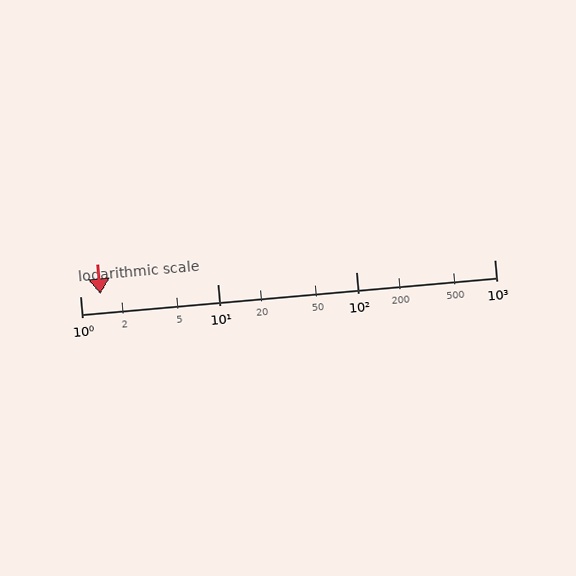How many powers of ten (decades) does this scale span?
The scale spans 3 decades, from 1 to 1000.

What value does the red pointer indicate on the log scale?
The pointer indicates approximately 1.4.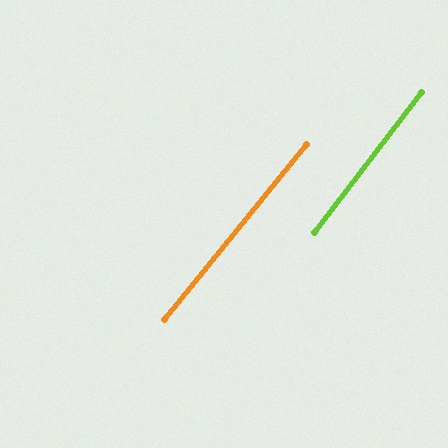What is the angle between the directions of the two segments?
Approximately 2 degrees.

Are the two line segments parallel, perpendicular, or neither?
Parallel — their directions differ by only 1.7°.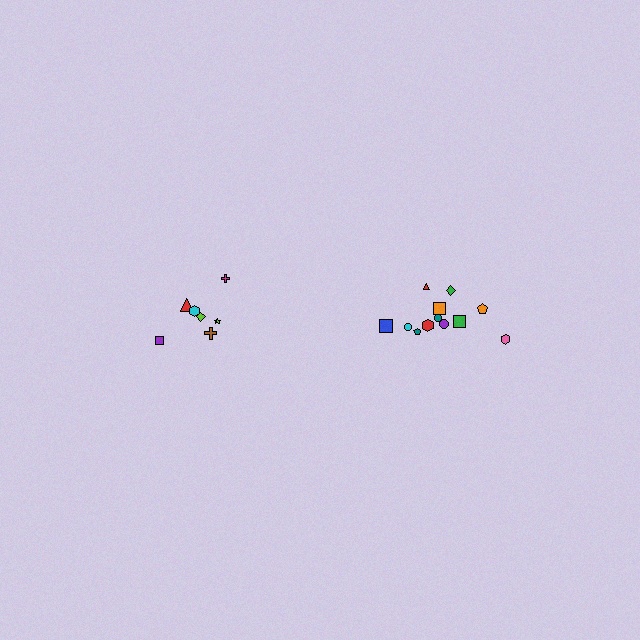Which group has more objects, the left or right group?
The right group.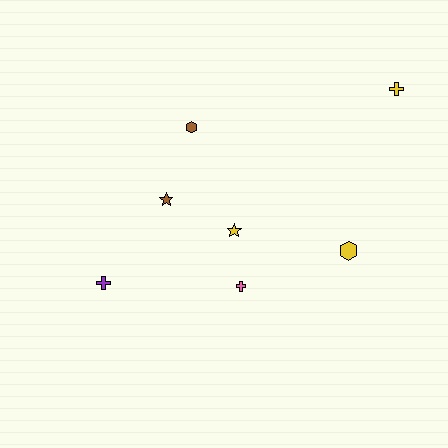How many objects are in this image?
There are 7 objects.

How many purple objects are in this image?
There is 1 purple object.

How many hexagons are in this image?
There are 2 hexagons.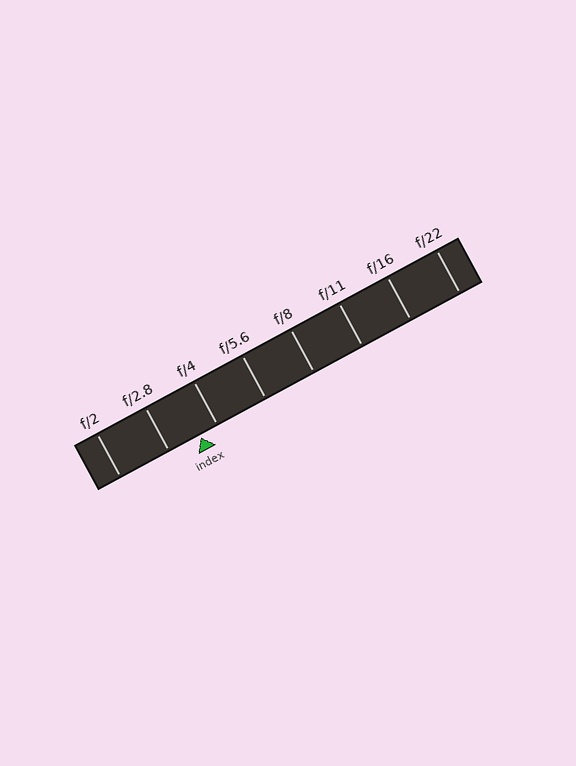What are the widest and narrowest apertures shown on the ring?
The widest aperture shown is f/2 and the narrowest is f/22.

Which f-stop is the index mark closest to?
The index mark is closest to f/4.